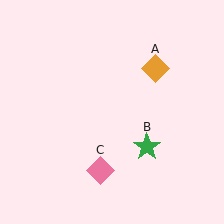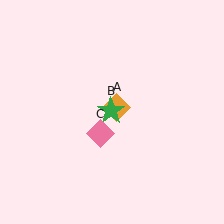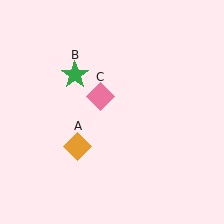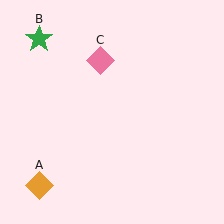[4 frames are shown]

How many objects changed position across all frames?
3 objects changed position: orange diamond (object A), green star (object B), pink diamond (object C).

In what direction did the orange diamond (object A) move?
The orange diamond (object A) moved down and to the left.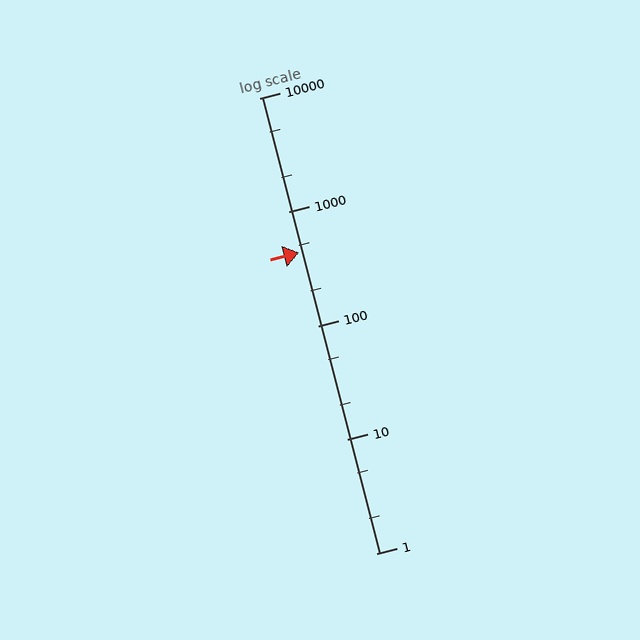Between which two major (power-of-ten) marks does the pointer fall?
The pointer is between 100 and 1000.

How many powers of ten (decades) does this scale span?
The scale spans 4 decades, from 1 to 10000.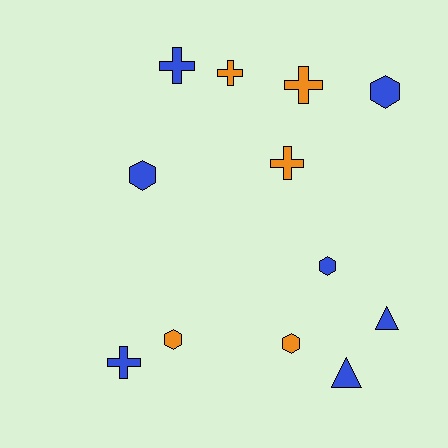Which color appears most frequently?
Blue, with 7 objects.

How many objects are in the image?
There are 12 objects.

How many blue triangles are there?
There are 2 blue triangles.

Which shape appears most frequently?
Hexagon, with 5 objects.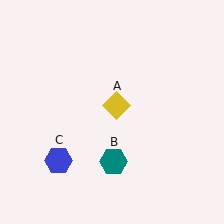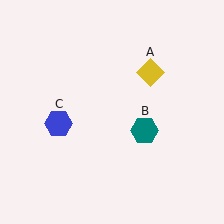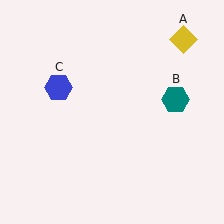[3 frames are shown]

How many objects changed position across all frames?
3 objects changed position: yellow diamond (object A), teal hexagon (object B), blue hexagon (object C).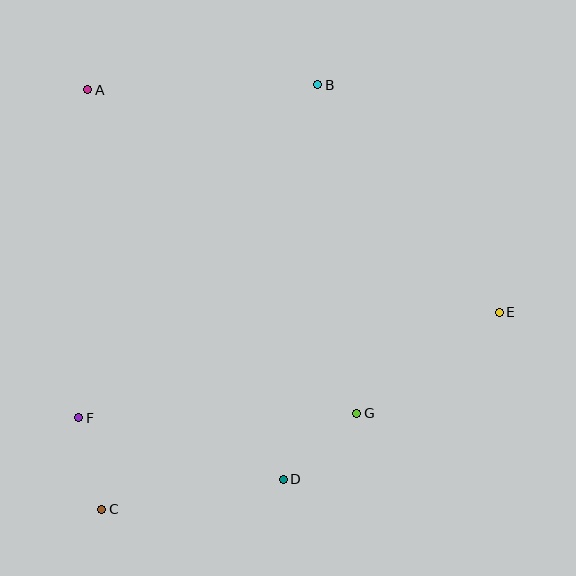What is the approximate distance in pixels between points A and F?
The distance between A and F is approximately 328 pixels.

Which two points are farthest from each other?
Points B and C are farthest from each other.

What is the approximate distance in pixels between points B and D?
The distance between B and D is approximately 396 pixels.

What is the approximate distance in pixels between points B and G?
The distance between B and G is approximately 331 pixels.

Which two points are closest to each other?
Points C and F are closest to each other.